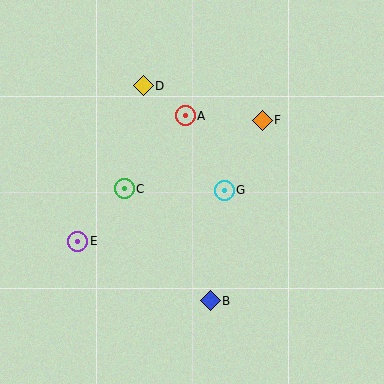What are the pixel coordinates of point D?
Point D is at (143, 86).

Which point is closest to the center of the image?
Point G at (224, 190) is closest to the center.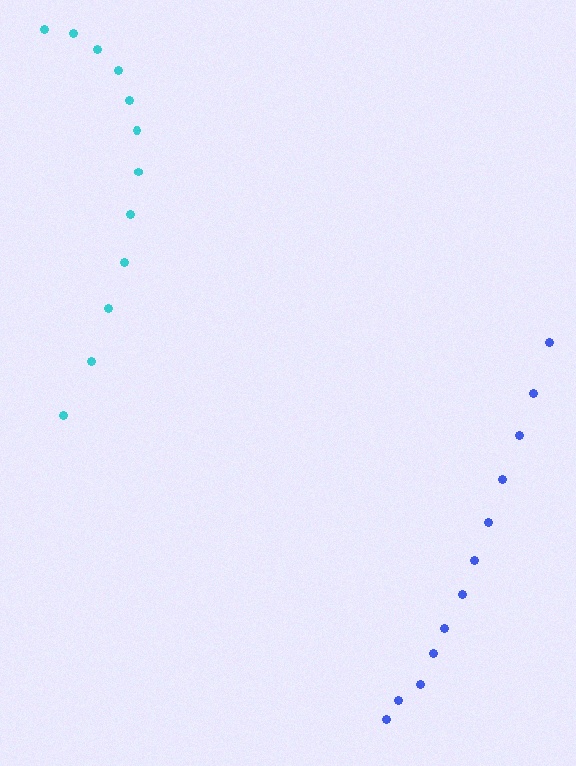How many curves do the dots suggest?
There are 2 distinct paths.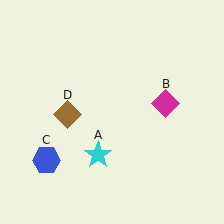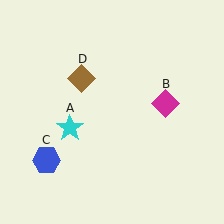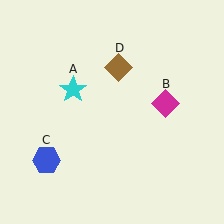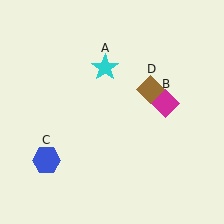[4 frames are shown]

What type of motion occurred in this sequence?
The cyan star (object A), brown diamond (object D) rotated clockwise around the center of the scene.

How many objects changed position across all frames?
2 objects changed position: cyan star (object A), brown diamond (object D).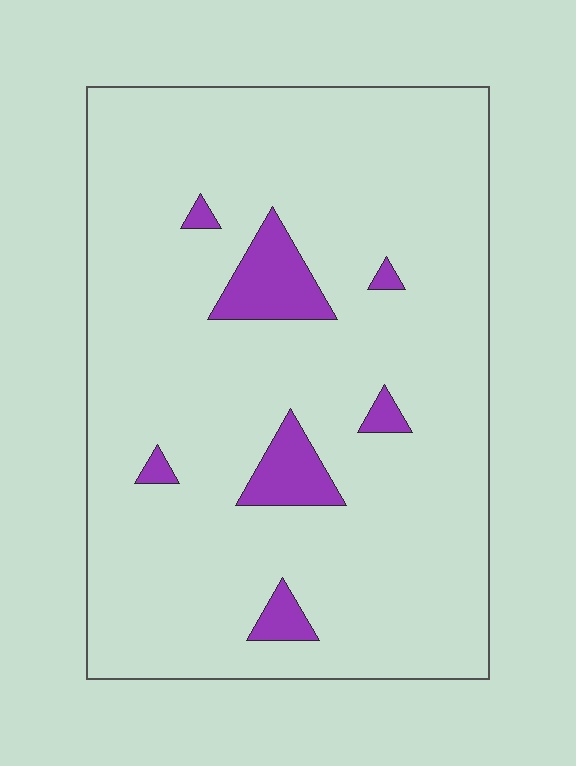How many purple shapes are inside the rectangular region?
7.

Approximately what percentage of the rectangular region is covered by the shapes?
Approximately 10%.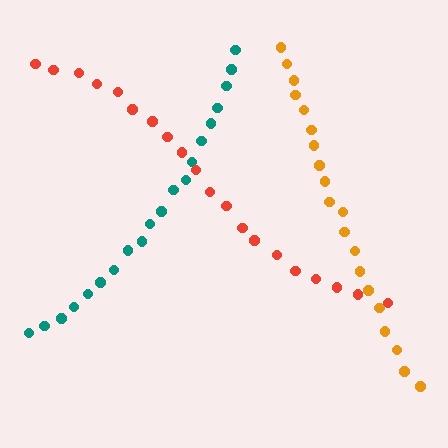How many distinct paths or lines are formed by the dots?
There are 3 distinct paths.